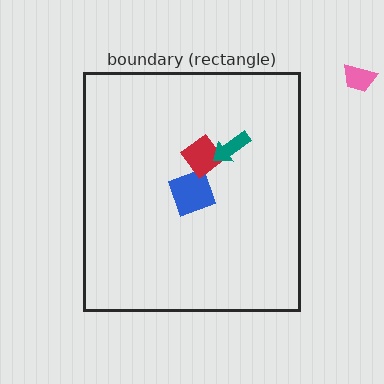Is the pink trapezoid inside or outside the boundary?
Outside.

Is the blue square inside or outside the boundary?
Inside.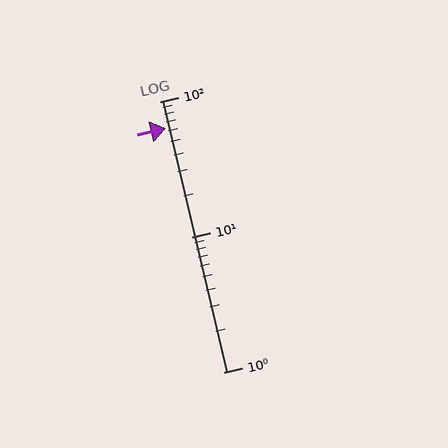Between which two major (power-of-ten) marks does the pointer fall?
The pointer is between 10 and 100.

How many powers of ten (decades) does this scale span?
The scale spans 2 decades, from 1 to 100.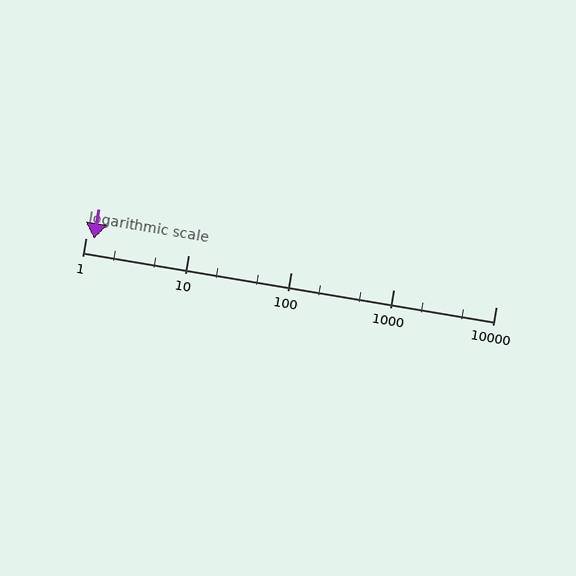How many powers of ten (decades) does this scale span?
The scale spans 4 decades, from 1 to 10000.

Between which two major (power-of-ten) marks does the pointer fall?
The pointer is between 1 and 10.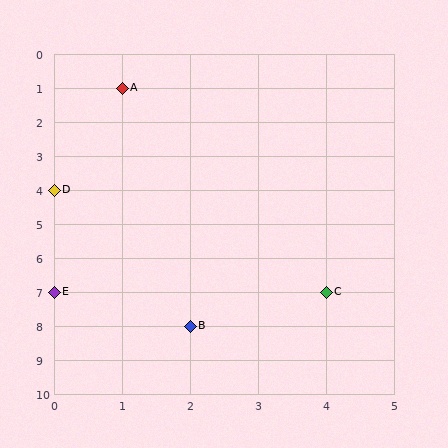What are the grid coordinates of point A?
Point A is at grid coordinates (1, 1).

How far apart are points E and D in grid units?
Points E and D are 3 rows apart.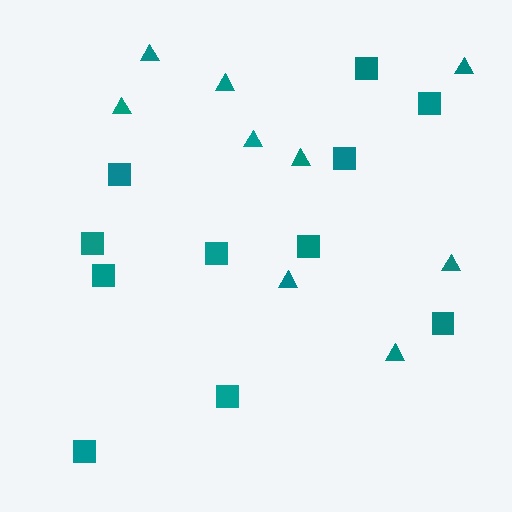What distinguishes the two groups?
There are 2 groups: one group of squares (11) and one group of triangles (9).